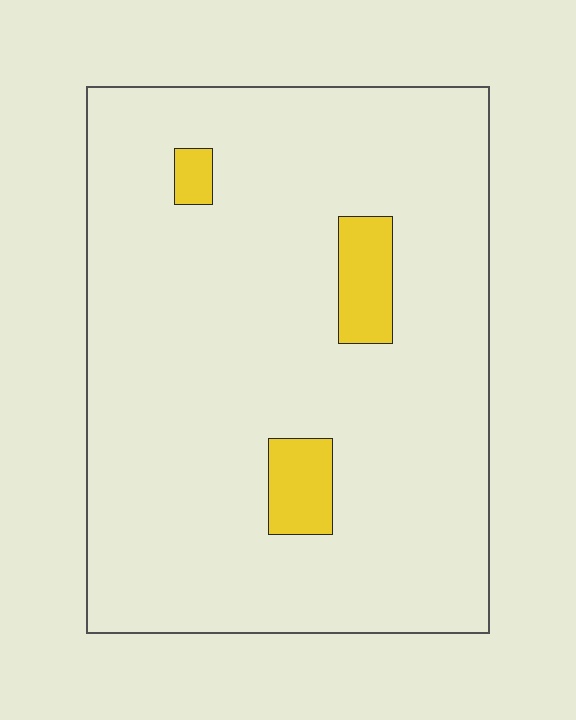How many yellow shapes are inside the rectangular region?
3.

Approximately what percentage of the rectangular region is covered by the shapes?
Approximately 5%.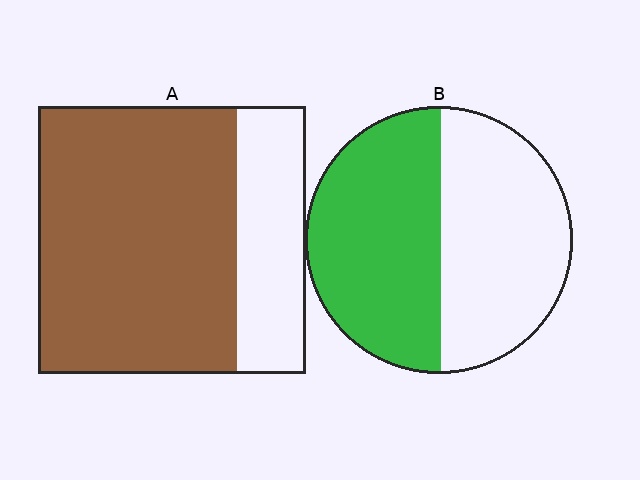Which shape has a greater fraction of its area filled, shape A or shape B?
Shape A.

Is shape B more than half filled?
Roughly half.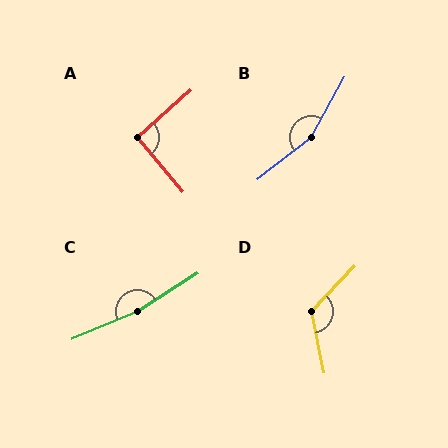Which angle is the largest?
C, at approximately 170 degrees.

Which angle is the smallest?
A, at approximately 91 degrees.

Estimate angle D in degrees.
Approximately 125 degrees.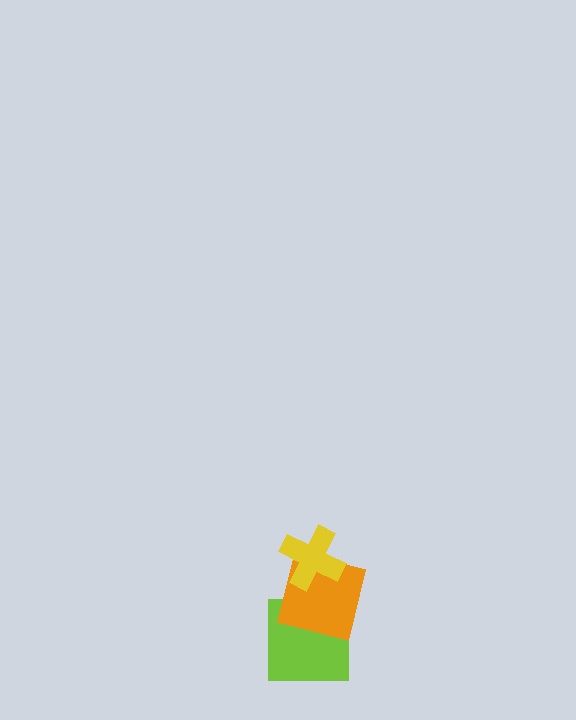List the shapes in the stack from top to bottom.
From top to bottom: the yellow cross, the orange square, the lime square.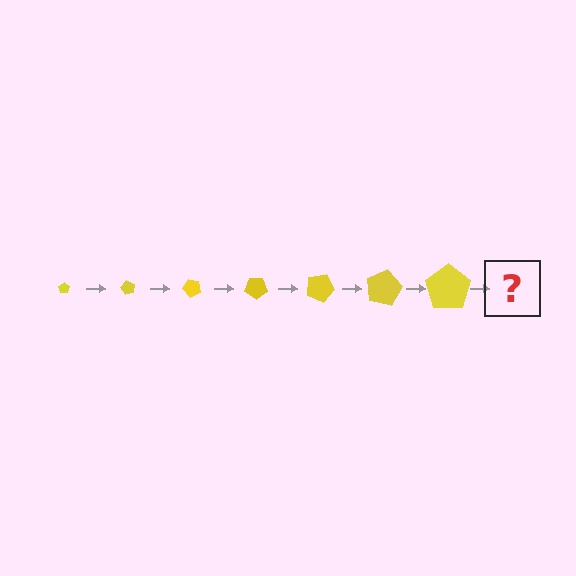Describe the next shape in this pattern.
It should be a pentagon, larger than the previous one and rotated 420 degrees from the start.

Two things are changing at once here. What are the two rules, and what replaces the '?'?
The two rules are that the pentagon grows larger each step and it rotates 60 degrees each step. The '?' should be a pentagon, larger than the previous one and rotated 420 degrees from the start.